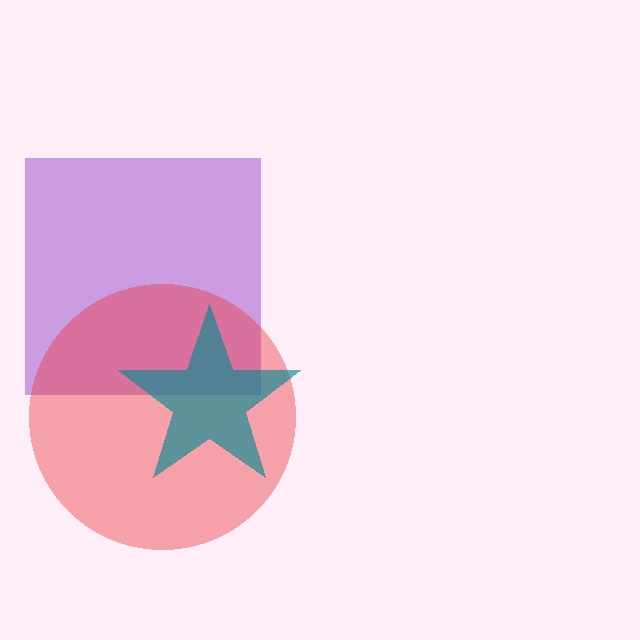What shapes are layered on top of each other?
The layered shapes are: a purple square, a red circle, a teal star.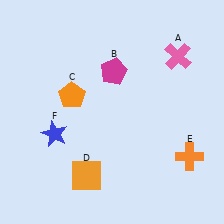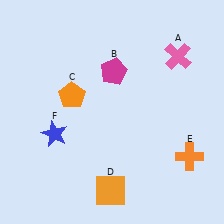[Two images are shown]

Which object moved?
The orange square (D) moved right.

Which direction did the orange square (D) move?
The orange square (D) moved right.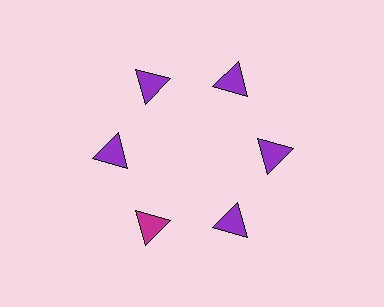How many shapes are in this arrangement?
There are 6 shapes arranged in a ring pattern.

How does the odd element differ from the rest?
It has a different color: magenta instead of purple.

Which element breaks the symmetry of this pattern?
The magenta triangle at roughly the 7 o'clock position breaks the symmetry. All other shapes are purple triangles.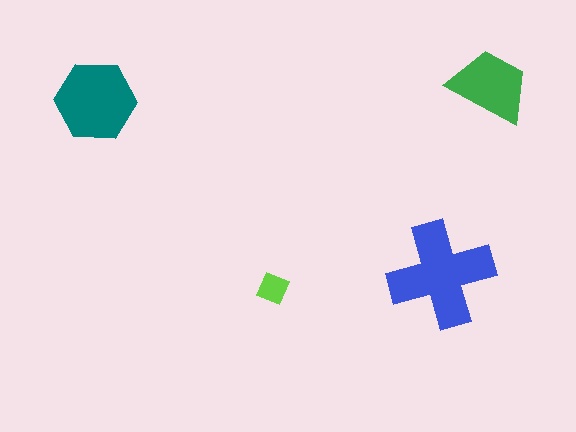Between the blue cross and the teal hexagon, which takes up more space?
The blue cross.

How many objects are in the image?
There are 4 objects in the image.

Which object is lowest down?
The lime diamond is bottommost.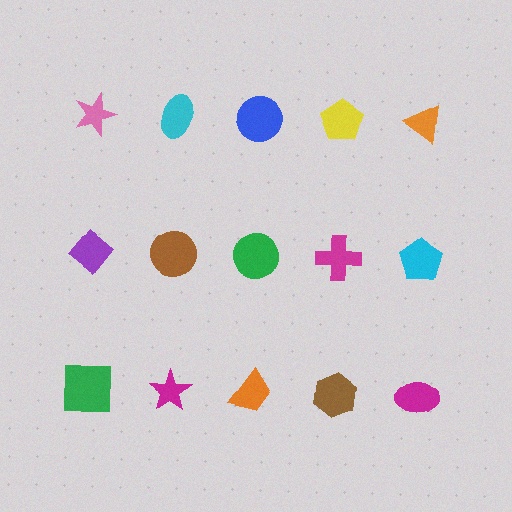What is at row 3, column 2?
A magenta star.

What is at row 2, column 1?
A purple diamond.